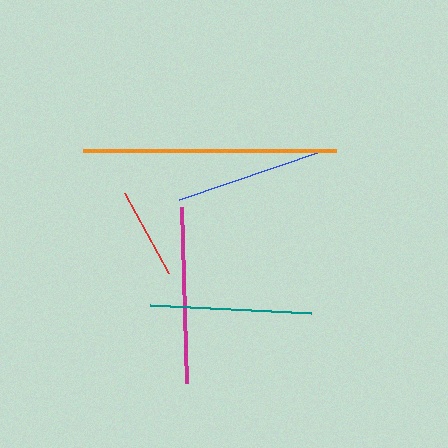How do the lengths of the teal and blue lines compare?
The teal and blue lines are approximately the same length.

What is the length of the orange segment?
The orange segment is approximately 253 pixels long.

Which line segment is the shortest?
The red line is the shortest at approximately 91 pixels.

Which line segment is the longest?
The orange line is the longest at approximately 253 pixels.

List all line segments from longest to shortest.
From longest to shortest: orange, magenta, teal, blue, red.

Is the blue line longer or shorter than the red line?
The blue line is longer than the red line.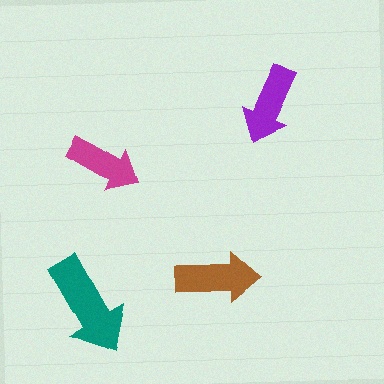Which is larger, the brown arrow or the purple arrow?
The brown one.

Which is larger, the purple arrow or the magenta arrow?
The purple one.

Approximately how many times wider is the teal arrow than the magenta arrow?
About 1.5 times wider.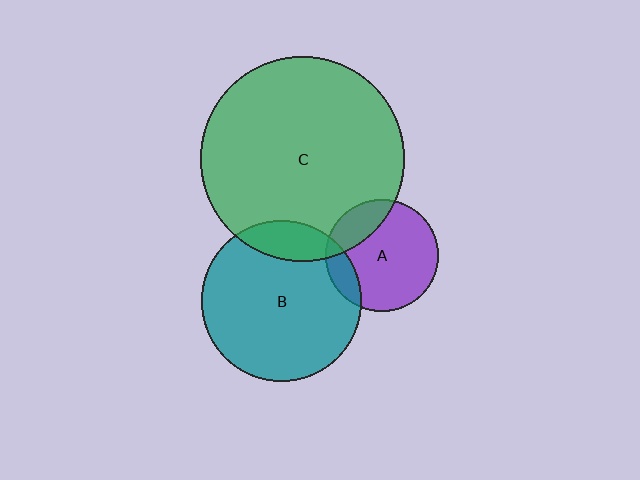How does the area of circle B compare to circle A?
Approximately 2.0 times.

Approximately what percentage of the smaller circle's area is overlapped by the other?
Approximately 20%.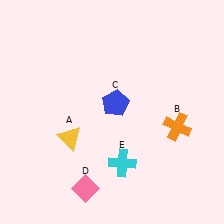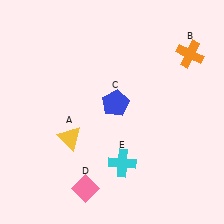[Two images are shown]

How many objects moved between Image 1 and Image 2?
1 object moved between the two images.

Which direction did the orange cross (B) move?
The orange cross (B) moved up.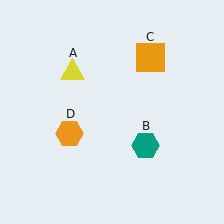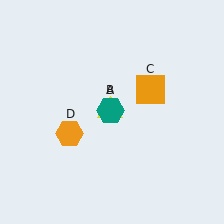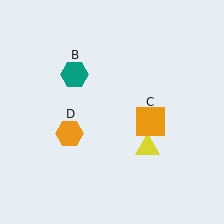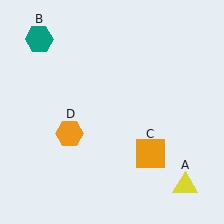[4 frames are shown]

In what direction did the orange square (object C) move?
The orange square (object C) moved down.